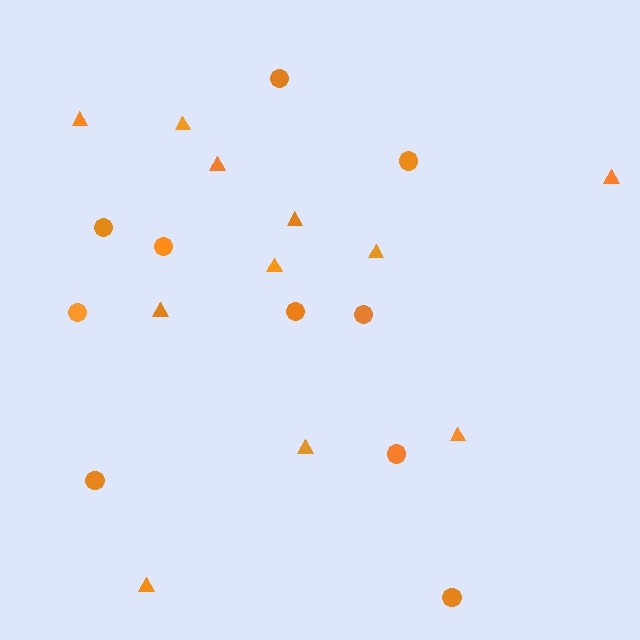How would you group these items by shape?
There are 2 groups: one group of circles (10) and one group of triangles (11).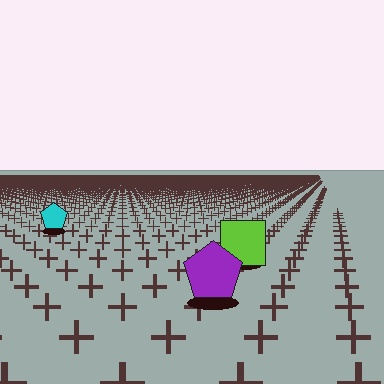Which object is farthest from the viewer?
The cyan pentagon is farthest from the viewer. It appears smaller and the ground texture around it is denser.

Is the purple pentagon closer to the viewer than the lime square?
Yes. The purple pentagon is closer — you can tell from the texture gradient: the ground texture is coarser near it.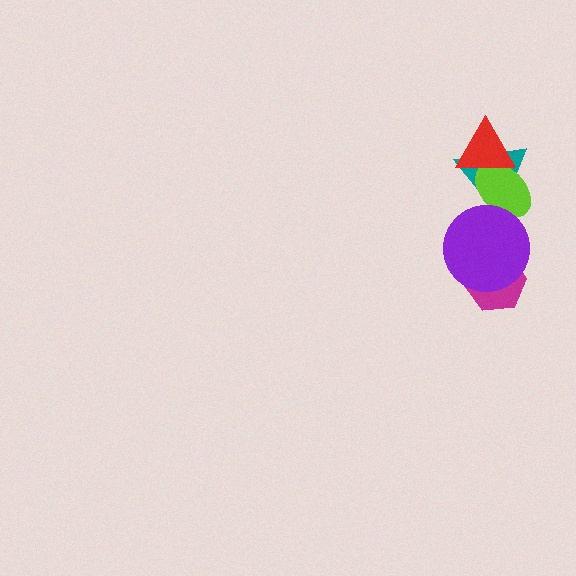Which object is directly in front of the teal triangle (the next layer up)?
The lime ellipse is directly in front of the teal triangle.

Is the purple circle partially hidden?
No, no other shape covers it.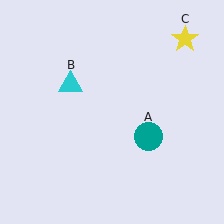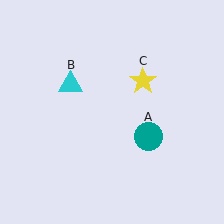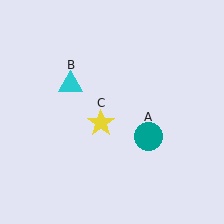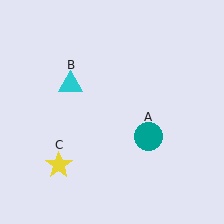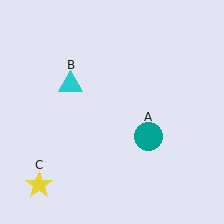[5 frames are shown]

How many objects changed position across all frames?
1 object changed position: yellow star (object C).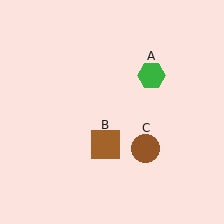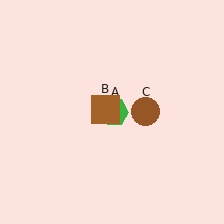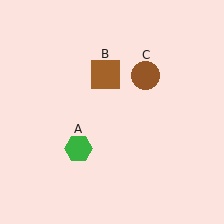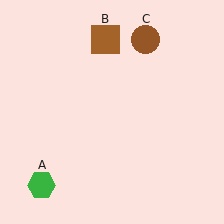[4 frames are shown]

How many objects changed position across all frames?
3 objects changed position: green hexagon (object A), brown square (object B), brown circle (object C).